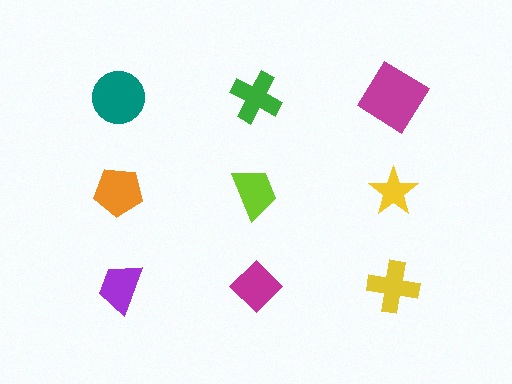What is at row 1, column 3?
A magenta diamond.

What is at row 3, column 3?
A yellow cross.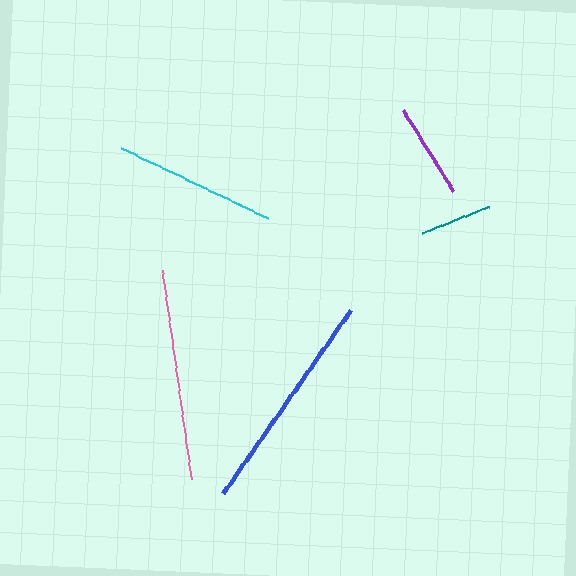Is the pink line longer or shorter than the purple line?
The pink line is longer than the purple line.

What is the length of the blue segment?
The blue segment is approximately 224 pixels long.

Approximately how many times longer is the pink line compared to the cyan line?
The pink line is approximately 1.3 times the length of the cyan line.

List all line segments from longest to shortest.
From longest to shortest: blue, pink, cyan, purple, teal.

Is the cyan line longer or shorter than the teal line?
The cyan line is longer than the teal line.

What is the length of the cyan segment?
The cyan segment is approximately 164 pixels long.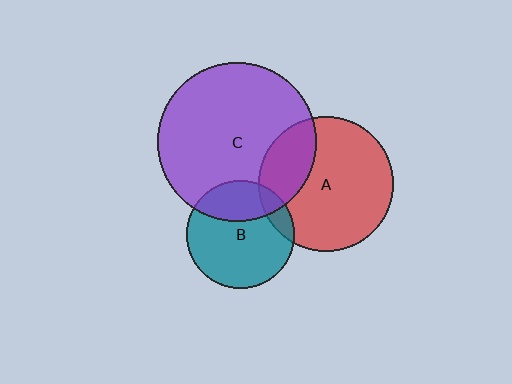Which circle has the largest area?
Circle C (purple).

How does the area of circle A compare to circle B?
Approximately 1.6 times.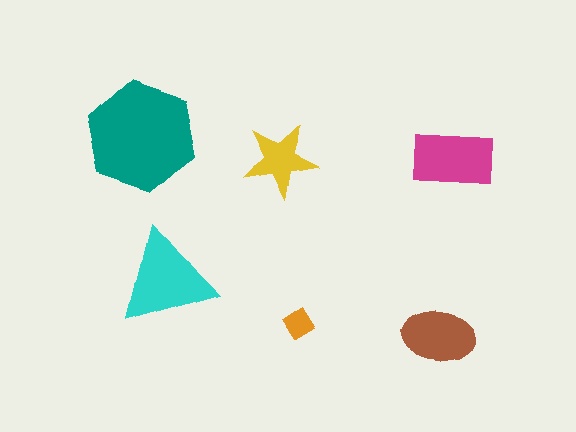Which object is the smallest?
The orange diamond.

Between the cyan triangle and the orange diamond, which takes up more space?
The cyan triangle.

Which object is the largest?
The teal hexagon.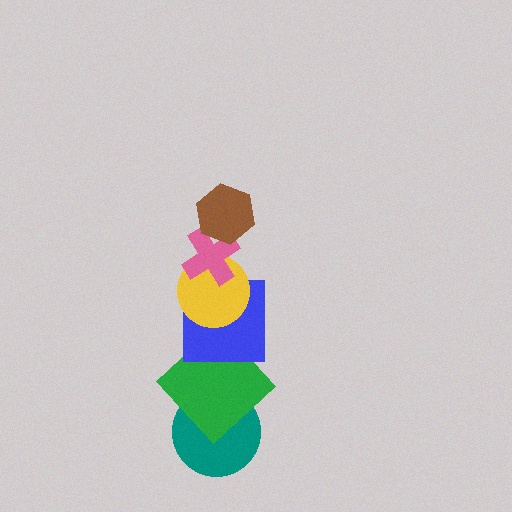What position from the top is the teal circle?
The teal circle is 6th from the top.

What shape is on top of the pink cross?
The brown hexagon is on top of the pink cross.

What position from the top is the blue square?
The blue square is 4th from the top.